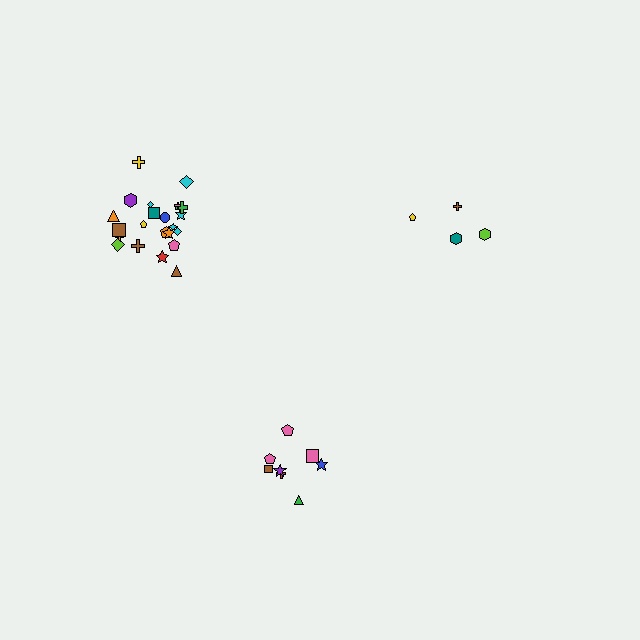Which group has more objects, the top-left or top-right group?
The top-left group.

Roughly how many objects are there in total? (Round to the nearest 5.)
Roughly 35 objects in total.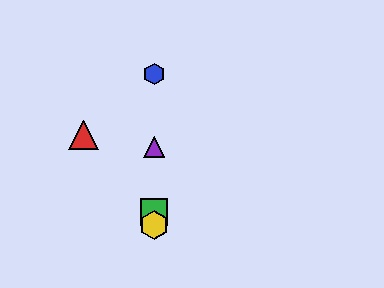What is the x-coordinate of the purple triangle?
The purple triangle is at x≈154.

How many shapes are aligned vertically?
4 shapes (the blue hexagon, the green square, the yellow hexagon, the purple triangle) are aligned vertically.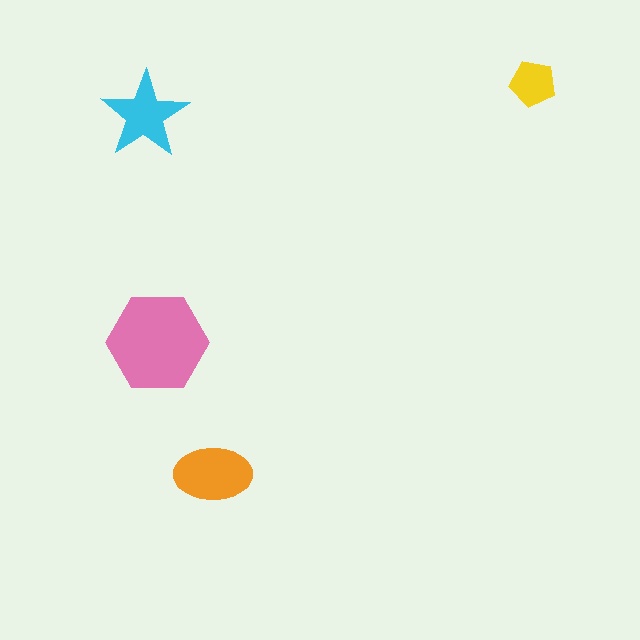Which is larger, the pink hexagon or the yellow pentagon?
The pink hexagon.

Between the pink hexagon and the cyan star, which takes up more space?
The pink hexagon.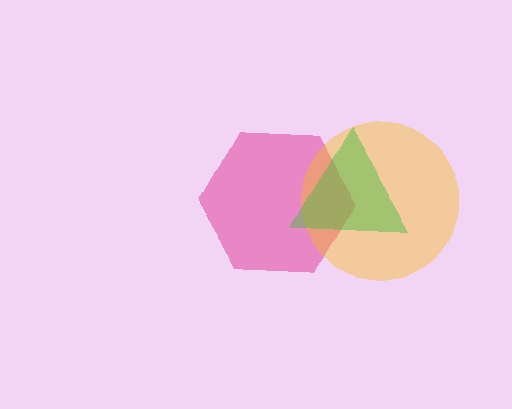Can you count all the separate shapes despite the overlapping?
Yes, there are 3 separate shapes.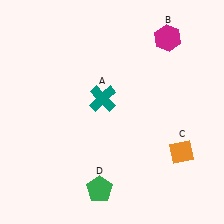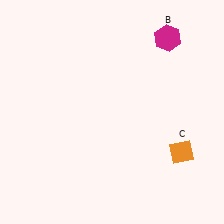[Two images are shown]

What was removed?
The green pentagon (D), the teal cross (A) were removed in Image 2.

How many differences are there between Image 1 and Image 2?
There are 2 differences between the two images.